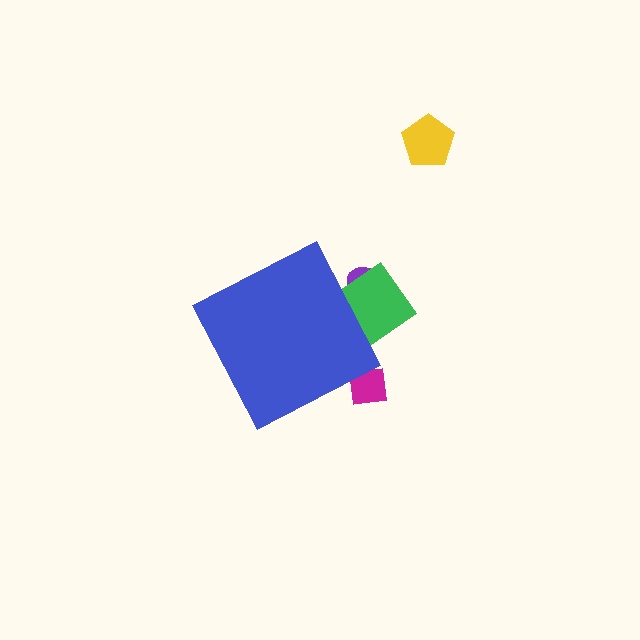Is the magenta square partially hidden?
Yes, the magenta square is partially hidden behind the blue diamond.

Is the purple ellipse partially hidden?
Yes, the purple ellipse is partially hidden behind the blue diamond.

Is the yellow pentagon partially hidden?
No, the yellow pentagon is fully visible.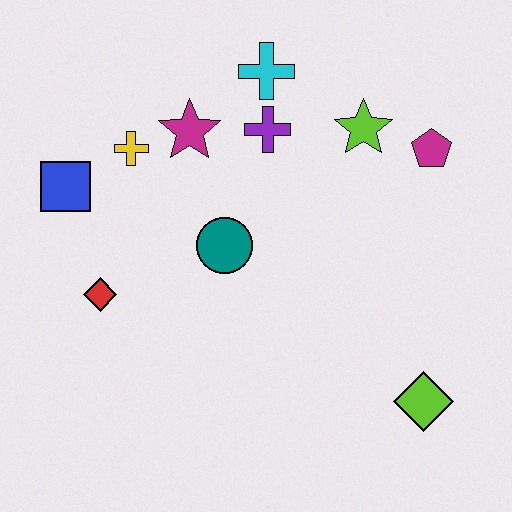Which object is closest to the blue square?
The yellow cross is closest to the blue square.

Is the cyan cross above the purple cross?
Yes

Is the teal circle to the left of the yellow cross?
No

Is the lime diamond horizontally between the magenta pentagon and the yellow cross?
Yes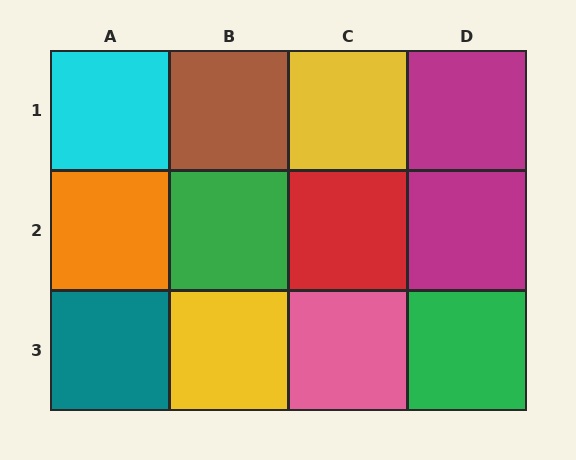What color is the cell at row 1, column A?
Cyan.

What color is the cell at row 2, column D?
Magenta.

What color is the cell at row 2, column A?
Orange.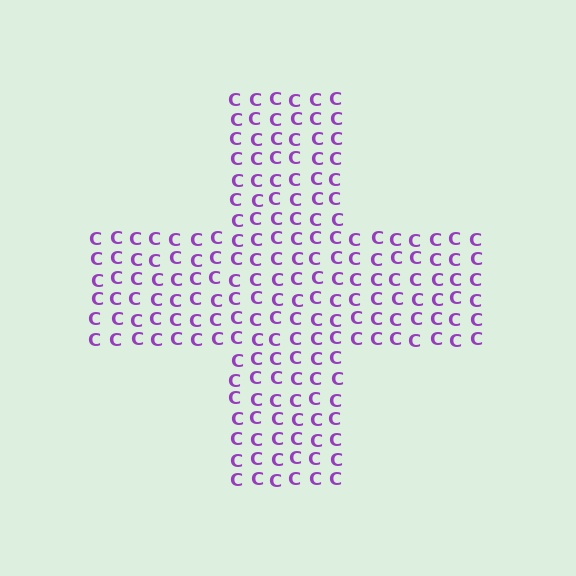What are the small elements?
The small elements are letter C's.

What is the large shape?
The large shape is a cross.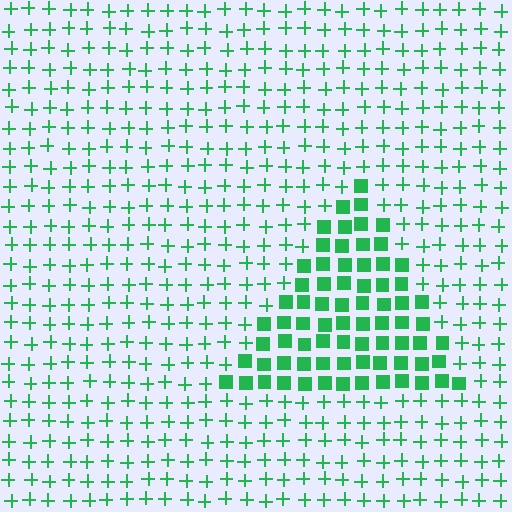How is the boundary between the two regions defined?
The boundary is defined by a change in element shape: squares inside vs. plus signs outside. All elements share the same color and spacing.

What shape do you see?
I see a triangle.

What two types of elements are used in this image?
The image uses squares inside the triangle region and plus signs outside it.